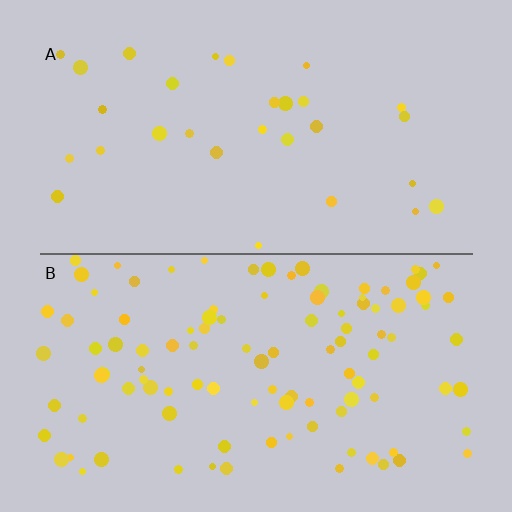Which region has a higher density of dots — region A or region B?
B (the bottom).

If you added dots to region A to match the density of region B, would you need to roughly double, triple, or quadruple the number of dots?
Approximately quadruple.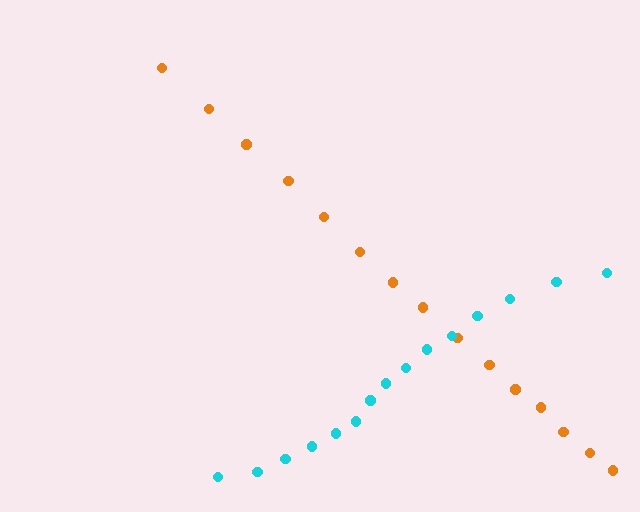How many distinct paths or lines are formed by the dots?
There are 2 distinct paths.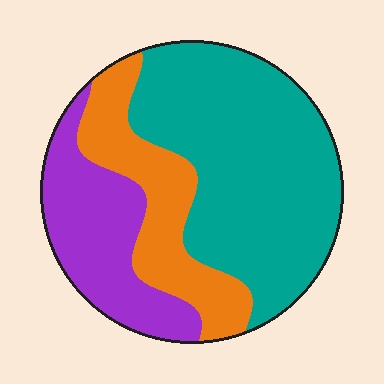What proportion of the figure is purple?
Purple covers around 25% of the figure.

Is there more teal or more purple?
Teal.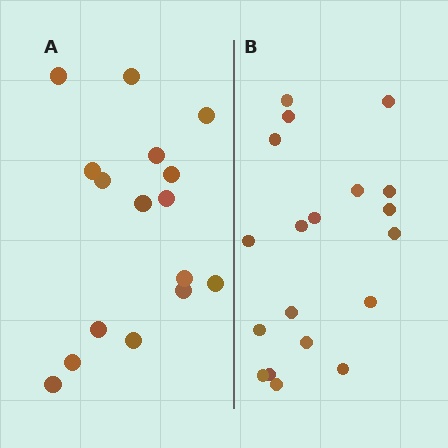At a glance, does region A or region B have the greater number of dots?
Region B (the right region) has more dots.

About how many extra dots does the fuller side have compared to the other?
Region B has just a few more — roughly 2 or 3 more dots than region A.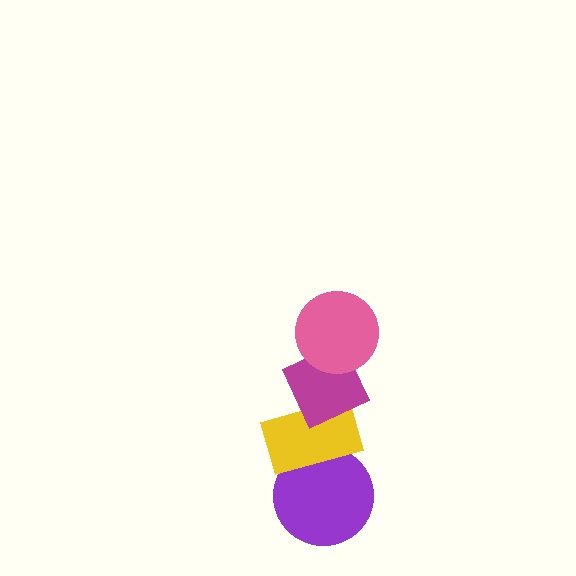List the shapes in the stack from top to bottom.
From top to bottom: the pink circle, the magenta diamond, the yellow rectangle, the purple circle.